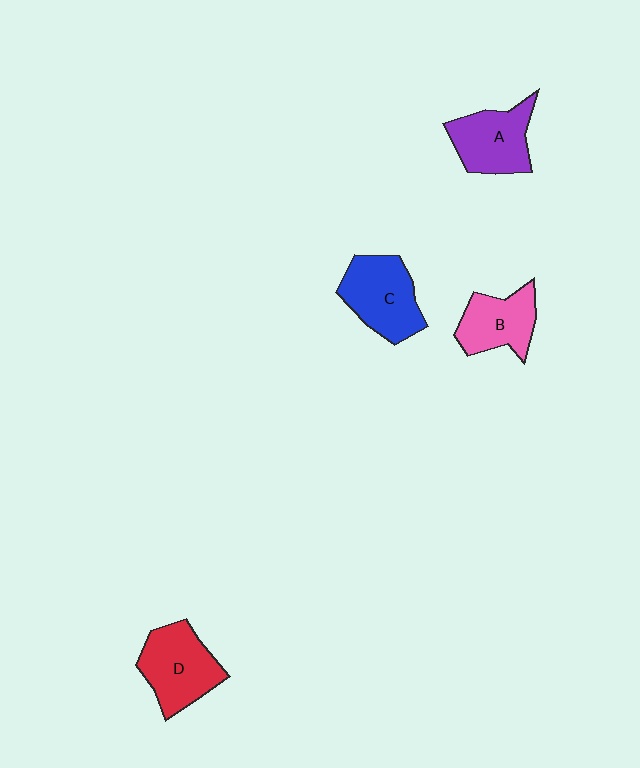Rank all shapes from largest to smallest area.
From largest to smallest: D (red), C (blue), A (purple), B (pink).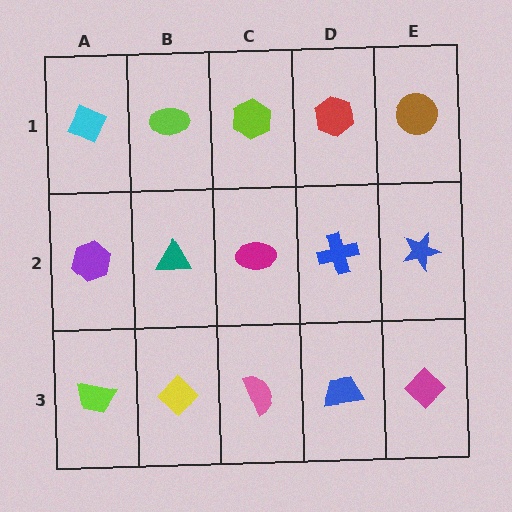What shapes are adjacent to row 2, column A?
A cyan diamond (row 1, column A), a lime trapezoid (row 3, column A), a teal triangle (row 2, column B).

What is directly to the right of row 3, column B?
A pink semicircle.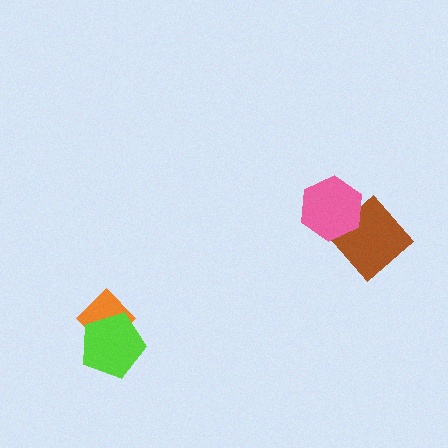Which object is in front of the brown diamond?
The pink hexagon is in front of the brown diamond.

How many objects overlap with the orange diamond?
1 object overlaps with the orange diamond.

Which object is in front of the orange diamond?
The lime pentagon is in front of the orange diamond.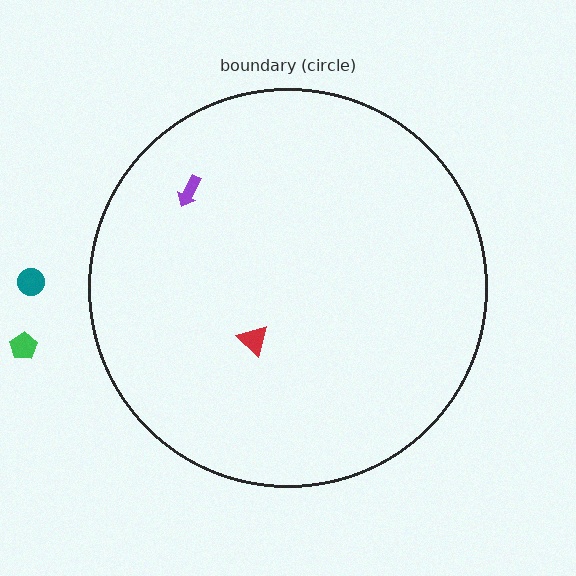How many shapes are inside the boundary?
2 inside, 2 outside.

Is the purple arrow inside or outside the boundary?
Inside.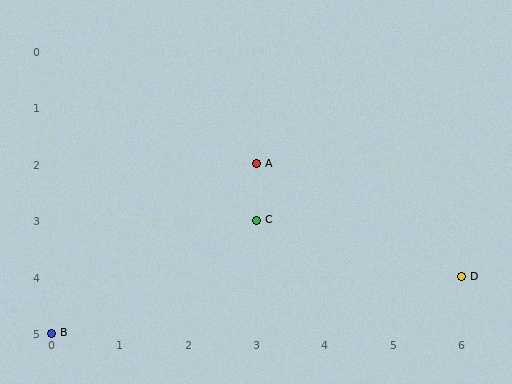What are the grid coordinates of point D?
Point D is at grid coordinates (6, 4).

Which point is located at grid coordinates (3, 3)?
Point C is at (3, 3).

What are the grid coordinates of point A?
Point A is at grid coordinates (3, 2).